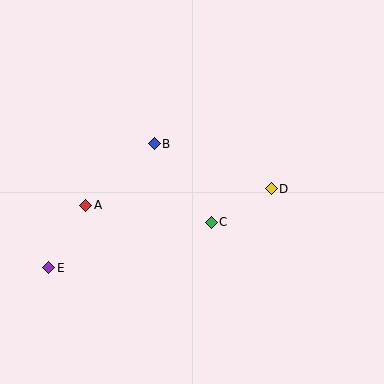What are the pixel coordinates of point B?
Point B is at (154, 144).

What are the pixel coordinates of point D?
Point D is at (271, 189).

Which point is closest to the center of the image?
Point C at (211, 222) is closest to the center.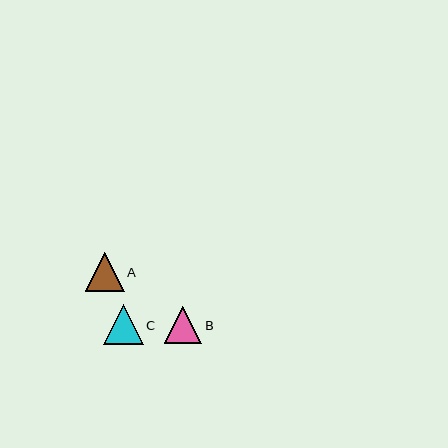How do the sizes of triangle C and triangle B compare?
Triangle C and triangle B are approximately the same size.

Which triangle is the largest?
Triangle C is the largest with a size of approximately 40 pixels.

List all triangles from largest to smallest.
From largest to smallest: C, A, B.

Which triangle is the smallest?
Triangle B is the smallest with a size of approximately 38 pixels.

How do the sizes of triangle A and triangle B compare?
Triangle A and triangle B are approximately the same size.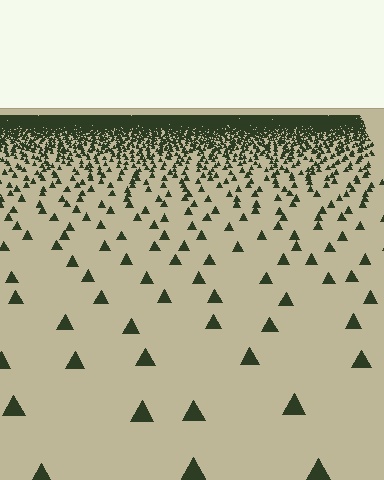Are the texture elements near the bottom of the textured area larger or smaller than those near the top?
Larger. Near the bottom, elements are closer to the viewer and appear at a bigger on-screen size.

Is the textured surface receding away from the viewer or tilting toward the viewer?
The surface is receding away from the viewer. Texture elements get smaller and denser toward the top.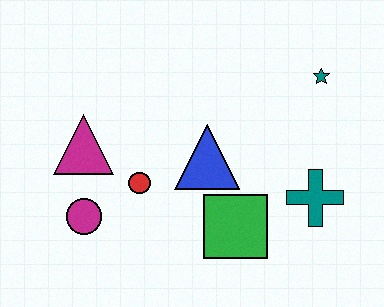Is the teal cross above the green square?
Yes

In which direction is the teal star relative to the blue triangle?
The teal star is to the right of the blue triangle.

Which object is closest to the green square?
The blue triangle is closest to the green square.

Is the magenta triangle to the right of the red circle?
No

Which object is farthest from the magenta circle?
The teal star is farthest from the magenta circle.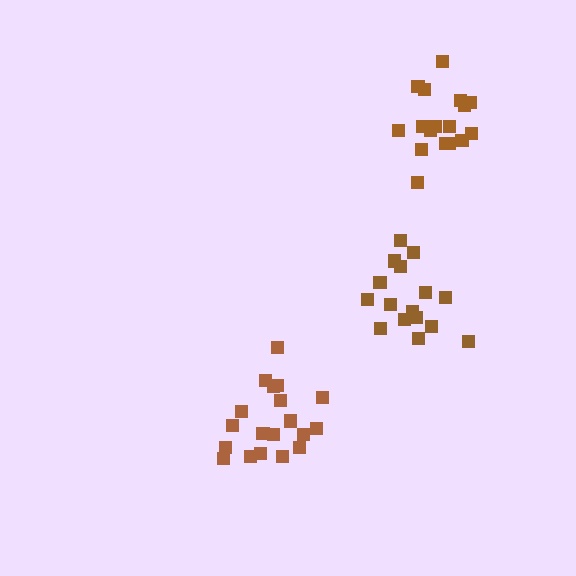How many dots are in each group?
Group 1: 17 dots, Group 2: 19 dots, Group 3: 16 dots (52 total).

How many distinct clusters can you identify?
There are 3 distinct clusters.